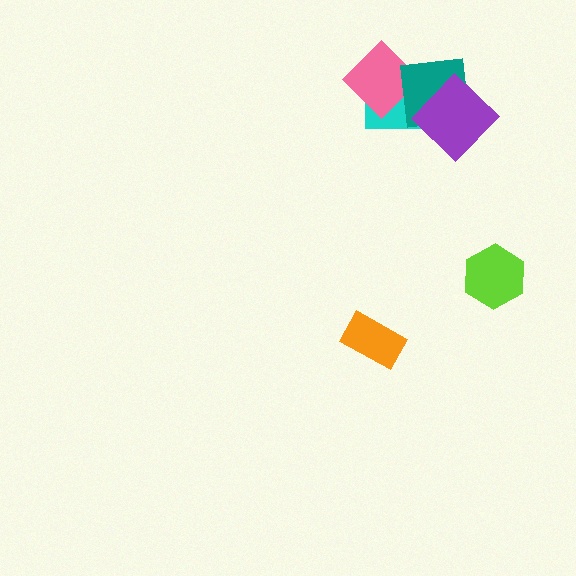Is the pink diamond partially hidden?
Yes, it is partially covered by another shape.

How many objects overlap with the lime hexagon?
0 objects overlap with the lime hexagon.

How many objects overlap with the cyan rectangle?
2 objects overlap with the cyan rectangle.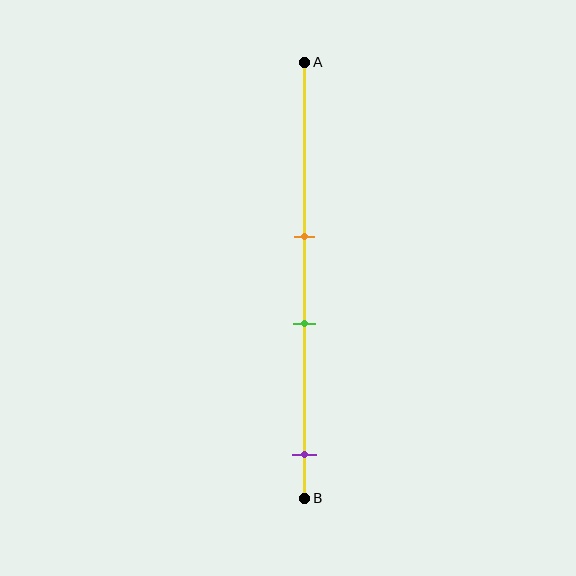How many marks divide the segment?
There are 3 marks dividing the segment.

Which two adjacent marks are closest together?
The orange and green marks are the closest adjacent pair.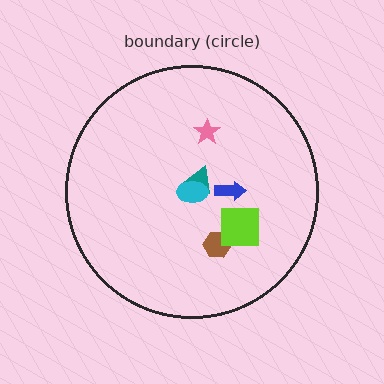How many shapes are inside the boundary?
6 inside, 0 outside.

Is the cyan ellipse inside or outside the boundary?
Inside.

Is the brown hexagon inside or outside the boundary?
Inside.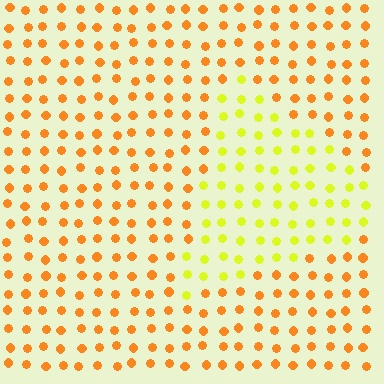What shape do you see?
I see a triangle.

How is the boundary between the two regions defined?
The boundary is defined purely by a slight shift in hue (about 41 degrees). Spacing, size, and orientation are identical on both sides.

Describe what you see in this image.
The image is filled with small orange elements in a uniform arrangement. A triangle-shaped region is visible where the elements are tinted to a slightly different hue, forming a subtle color boundary.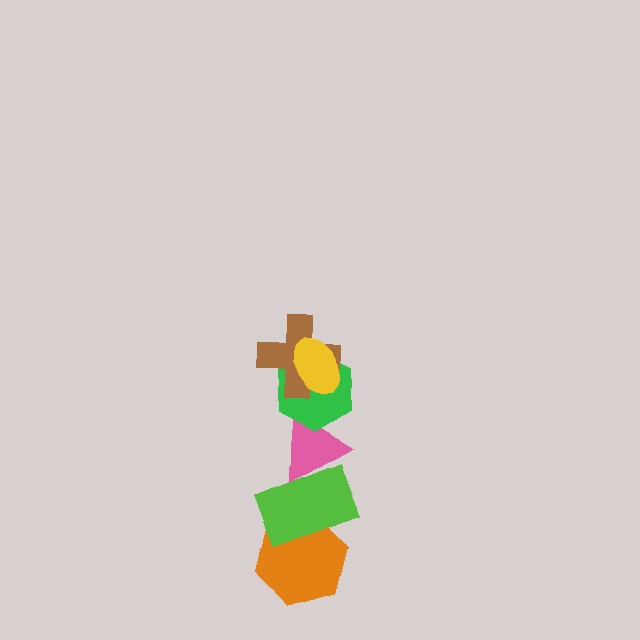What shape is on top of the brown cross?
The yellow ellipse is on top of the brown cross.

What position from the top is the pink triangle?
The pink triangle is 4th from the top.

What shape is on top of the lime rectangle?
The pink triangle is on top of the lime rectangle.